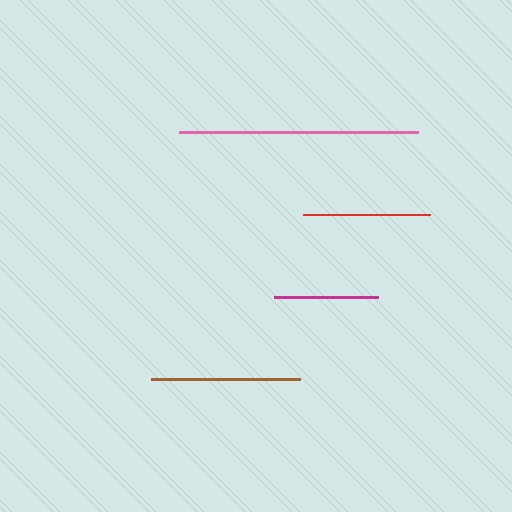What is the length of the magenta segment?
The magenta segment is approximately 104 pixels long.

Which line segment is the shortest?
The magenta line is the shortest at approximately 104 pixels.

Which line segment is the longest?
The pink line is the longest at approximately 238 pixels.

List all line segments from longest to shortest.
From longest to shortest: pink, brown, red, magenta.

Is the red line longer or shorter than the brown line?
The brown line is longer than the red line.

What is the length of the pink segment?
The pink segment is approximately 238 pixels long.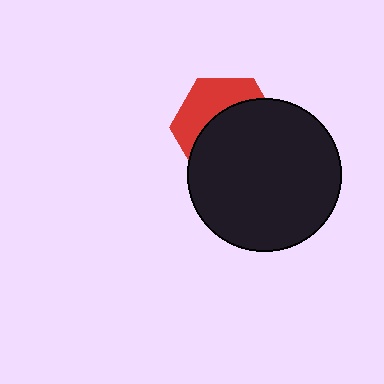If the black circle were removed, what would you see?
You would see the complete red hexagon.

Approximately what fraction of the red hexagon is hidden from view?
Roughly 61% of the red hexagon is hidden behind the black circle.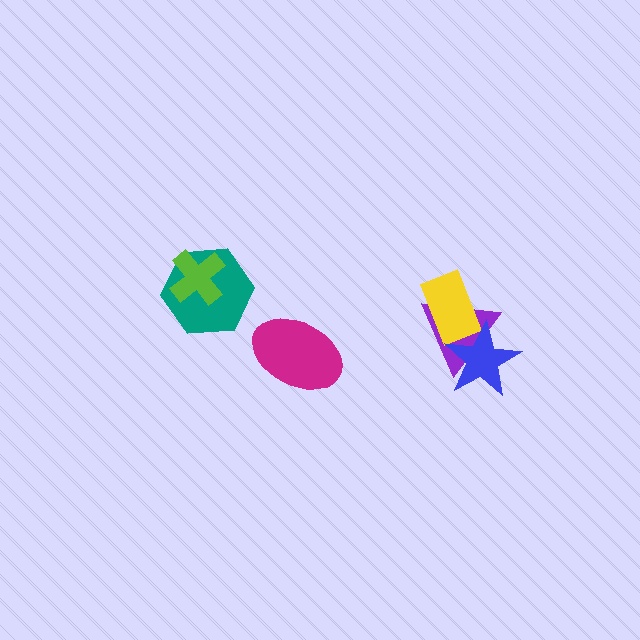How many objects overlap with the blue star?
2 objects overlap with the blue star.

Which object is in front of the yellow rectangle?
The blue star is in front of the yellow rectangle.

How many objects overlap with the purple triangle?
2 objects overlap with the purple triangle.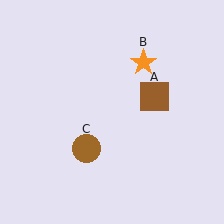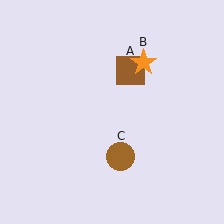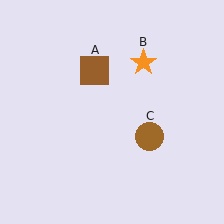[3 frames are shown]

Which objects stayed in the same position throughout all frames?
Orange star (object B) remained stationary.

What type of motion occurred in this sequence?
The brown square (object A), brown circle (object C) rotated counterclockwise around the center of the scene.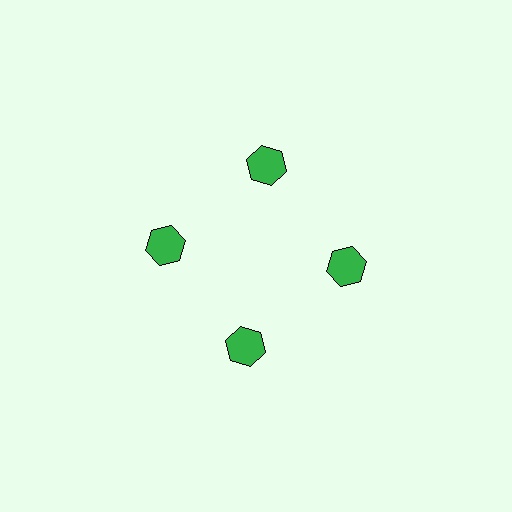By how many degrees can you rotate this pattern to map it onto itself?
The pattern maps onto itself every 90 degrees of rotation.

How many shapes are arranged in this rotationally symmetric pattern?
There are 4 shapes, arranged in 4 groups of 1.